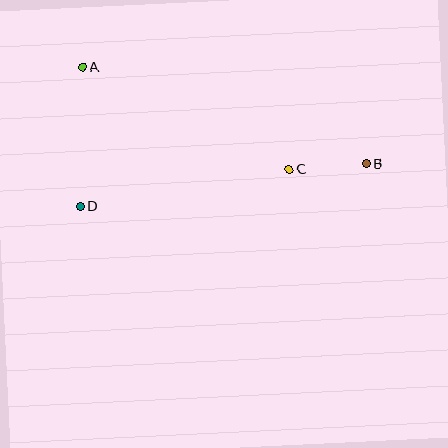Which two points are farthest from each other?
Points A and B are farthest from each other.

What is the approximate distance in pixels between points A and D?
The distance between A and D is approximately 139 pixels.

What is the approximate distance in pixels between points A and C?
The distance between A and C is approximately 230 pixels.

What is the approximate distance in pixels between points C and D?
The distance between C and D is approximately 212 pixels.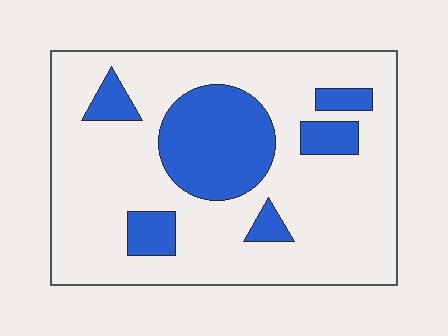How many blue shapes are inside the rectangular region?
6.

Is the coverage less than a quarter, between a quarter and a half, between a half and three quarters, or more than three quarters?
Less than a quarter.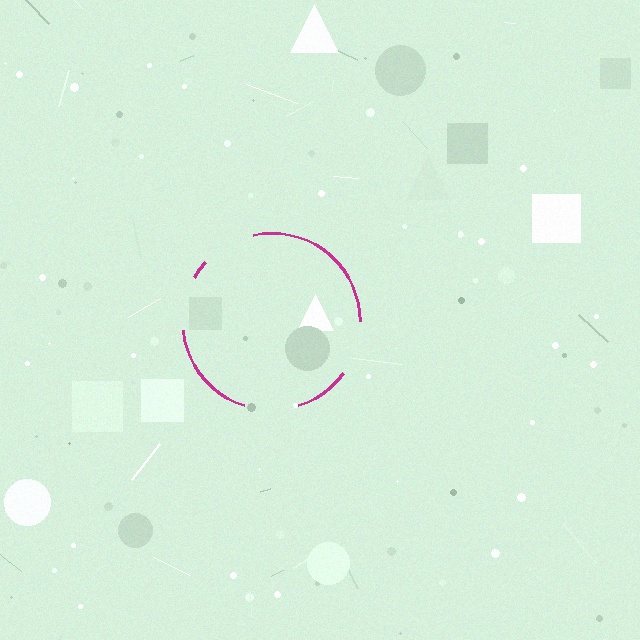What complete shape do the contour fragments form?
The contour fragments form a circle.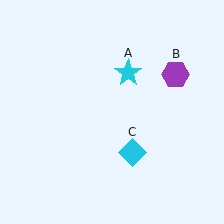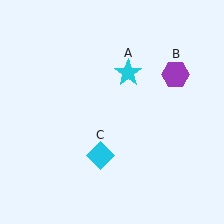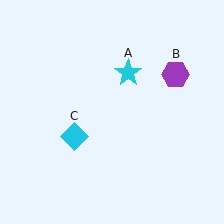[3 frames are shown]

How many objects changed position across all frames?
1 object changed position: cyan diamond (object C).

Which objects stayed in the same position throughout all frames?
Cyan star (object A) and purple hexagon (object B) remained stationary.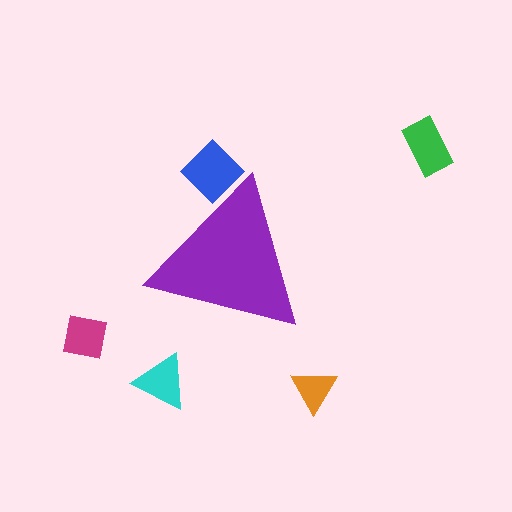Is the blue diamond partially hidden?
Yes, the blue diamond is partially hidden behind the purple triangle.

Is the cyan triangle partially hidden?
No, the cyan triangle is fully visible.